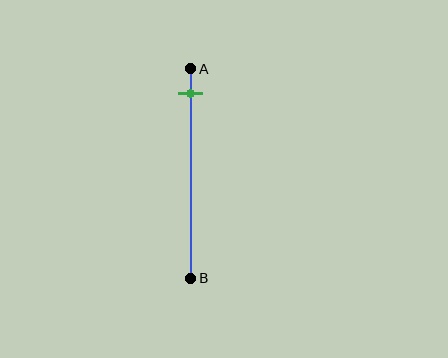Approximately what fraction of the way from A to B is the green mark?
The green mark is approximately 10% of the way from A to B.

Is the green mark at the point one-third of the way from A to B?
No, the mark is at about 10% from A, not at the 33% one-third point.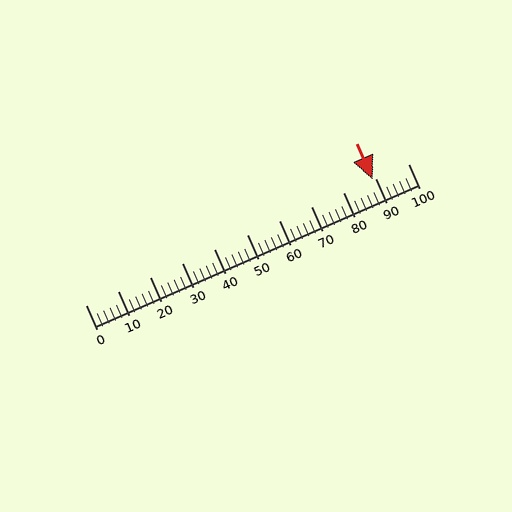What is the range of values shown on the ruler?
The ruler shows values from 0 to 100.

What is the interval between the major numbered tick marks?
The major tick marks are spaced 10 units apart.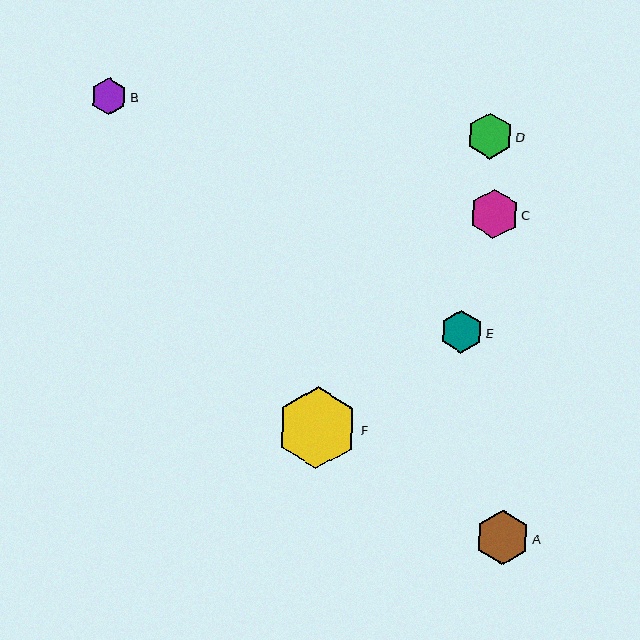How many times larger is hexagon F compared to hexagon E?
Hexagon F is approximately 1.9 times the size of hexagon E.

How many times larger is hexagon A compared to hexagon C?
Hexagon A is approximately 1.1 times the size of hexagon C.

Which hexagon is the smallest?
Hexagon B is the smallest with a size of approximately 37 pixels.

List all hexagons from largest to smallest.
From largest to smallest: F, A, C, D, E, B.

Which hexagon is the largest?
Hexagon F is the largest with a size of approximately 82 pixels.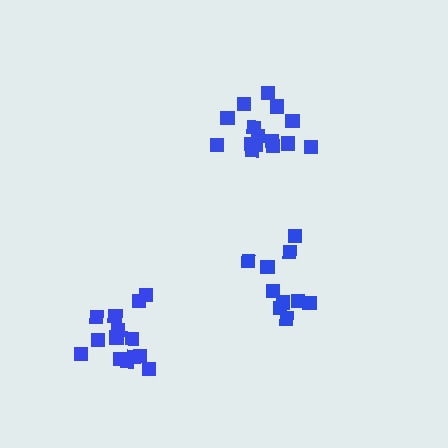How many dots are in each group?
Group 1: 15 dots, Group 2: 10 dots, Group 3: 14 dots (39 total).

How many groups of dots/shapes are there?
There are 3 groups.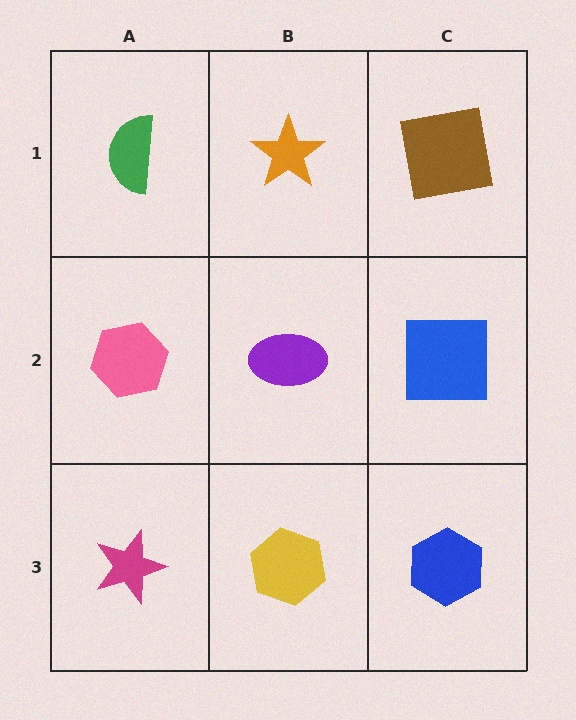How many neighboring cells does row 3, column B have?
3.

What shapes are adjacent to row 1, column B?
A purple ellipse (row 2, column B), a green semicircle (row 1, column A), a brown square (row 1, column C).